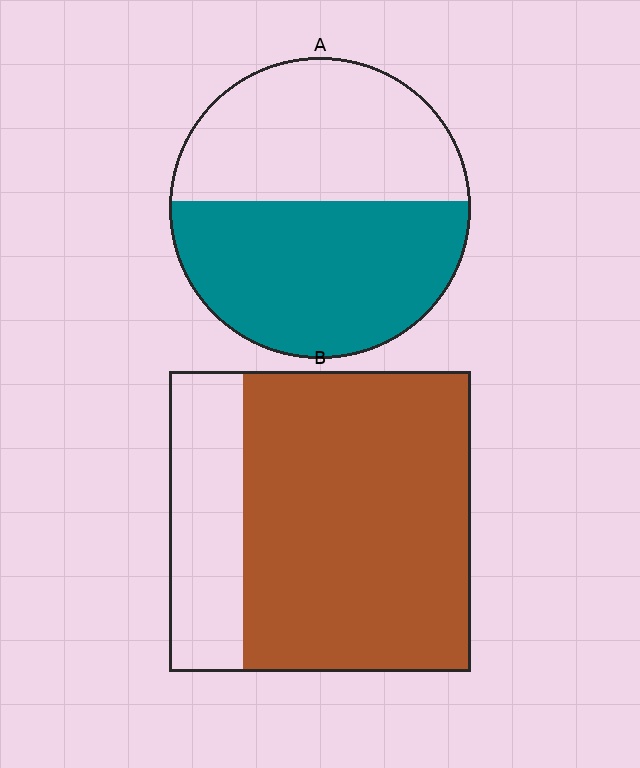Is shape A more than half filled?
Roughly half.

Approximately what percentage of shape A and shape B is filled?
A is approximately 55% and B is approximately 75%.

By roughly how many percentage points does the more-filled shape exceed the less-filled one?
By roughly 25 percentage points (B over A).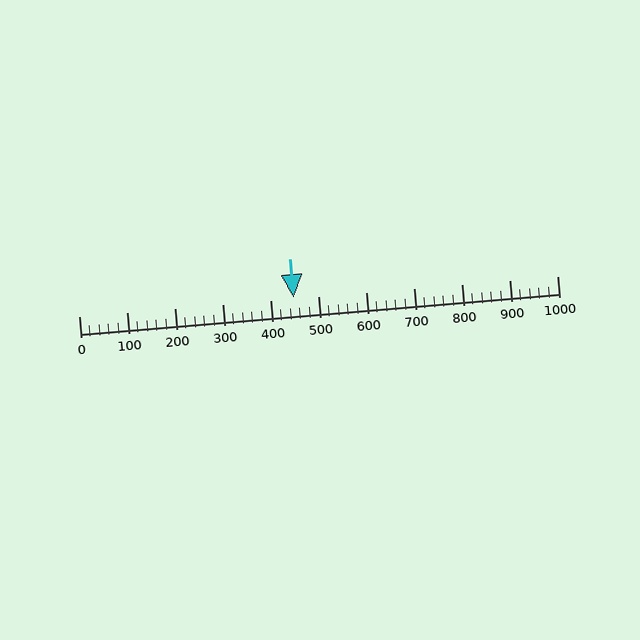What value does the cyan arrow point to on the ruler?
The cyan arrow points to approximately 448.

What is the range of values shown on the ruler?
The ruler shows values from 0 to 1000.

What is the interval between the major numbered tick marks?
The major tick marks are spaced 100 units apart.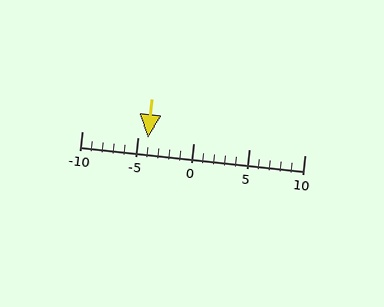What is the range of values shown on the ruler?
The ruler shows values from -10 to 10.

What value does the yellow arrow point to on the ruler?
The yellow arrow points to approximately -4.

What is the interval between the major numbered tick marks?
The major tick marks are spaced 5 units apart.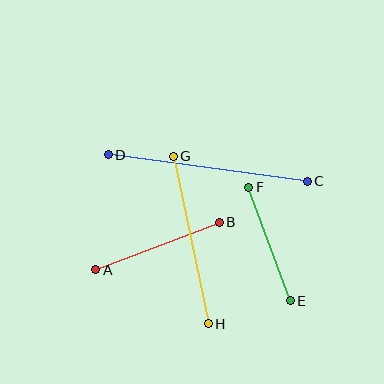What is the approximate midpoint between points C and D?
The midpoint is at approximately (208, 168) pixels.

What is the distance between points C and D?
The distance is approximately 201 pixels.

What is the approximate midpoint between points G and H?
The midpoint is at approximately (191, 240) pixels.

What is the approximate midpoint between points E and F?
The midpoint is at approximately (270, 244) pixels.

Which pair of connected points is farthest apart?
Points C and D are farthest apart.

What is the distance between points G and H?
The distance is approximately 171 pixels.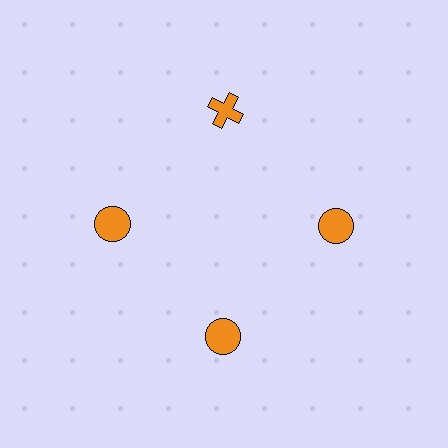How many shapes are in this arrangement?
There are 4 shapes arranged in a ring pattern.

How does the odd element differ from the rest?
It has a different shape: cross instead of circle.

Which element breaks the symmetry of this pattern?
The orange cross at roughly the 12 o'clock position breaks the symmetry. All other shapes are orange circles.